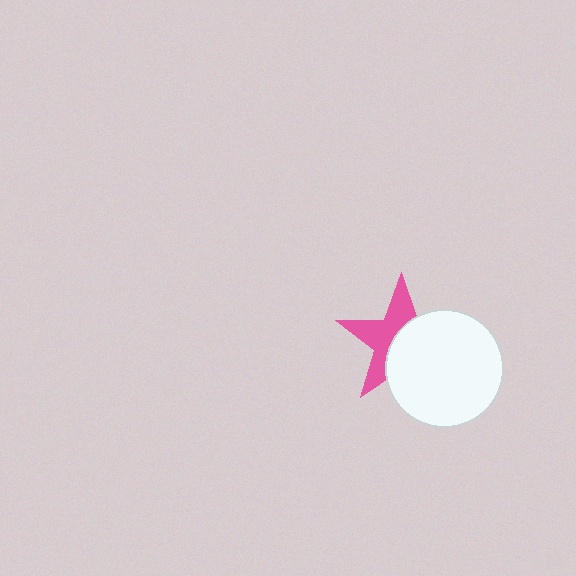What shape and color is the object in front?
The object in front is a white circle.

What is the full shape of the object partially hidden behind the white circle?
The partially hidden object is a pink star.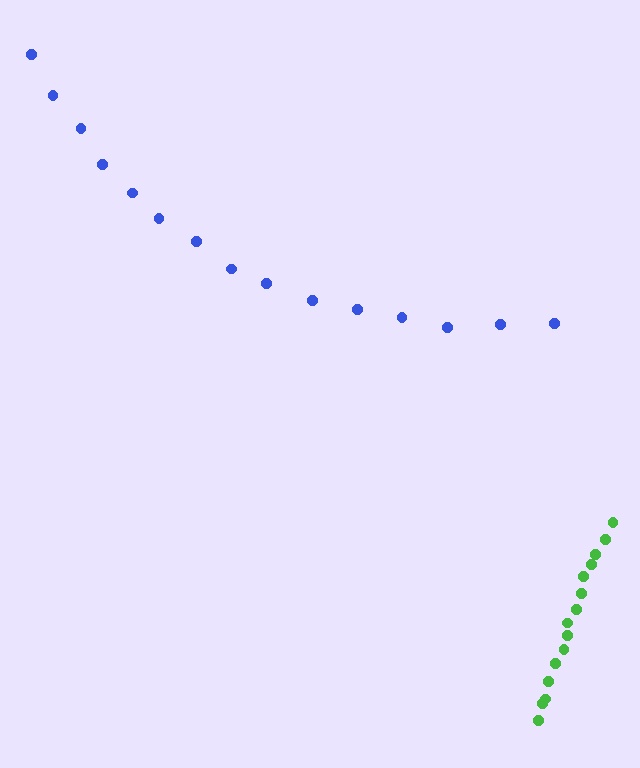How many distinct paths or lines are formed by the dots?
There are 2 distinct paths.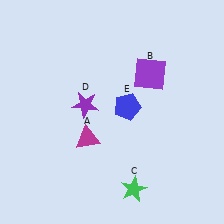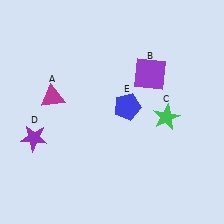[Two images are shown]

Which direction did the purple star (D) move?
The purple star (D) moved left.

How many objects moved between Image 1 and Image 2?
3 objects moved between the two images.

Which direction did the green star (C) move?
The green star (C) moved up.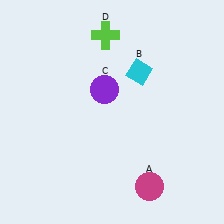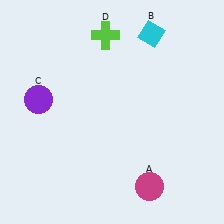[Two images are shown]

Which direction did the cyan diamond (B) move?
The cyan diamond (B) moved up.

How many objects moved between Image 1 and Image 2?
2 objects moved between the two images.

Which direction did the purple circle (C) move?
The purple circle (C) moved left.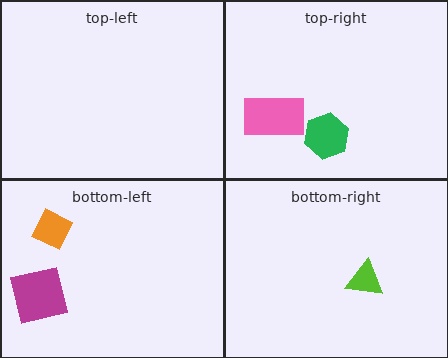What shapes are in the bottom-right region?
The lime triangle.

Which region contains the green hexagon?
The top-right region.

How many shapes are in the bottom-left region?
2.